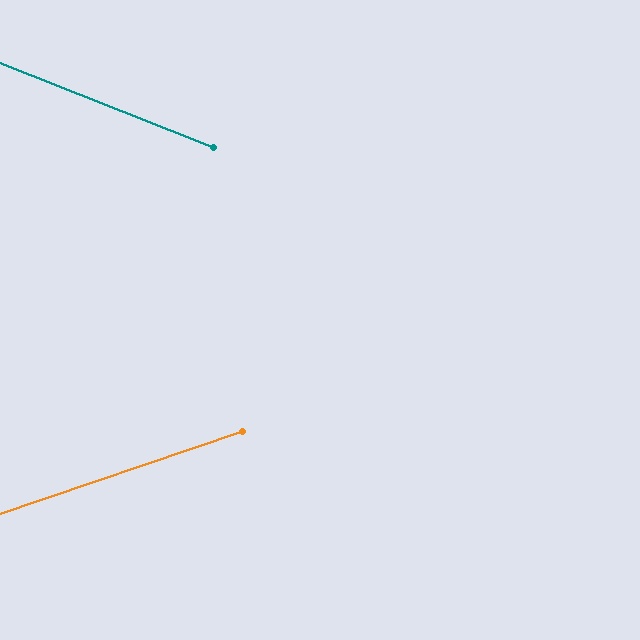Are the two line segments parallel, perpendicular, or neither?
Neither parallel nor perpendicular — they differ by about 40°.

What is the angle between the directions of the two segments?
Approximately 40 degrees.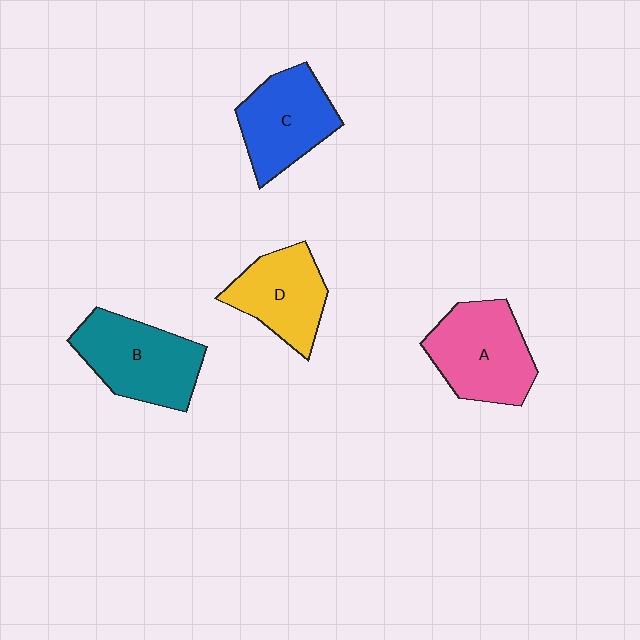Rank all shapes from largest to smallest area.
From largest to smallest: A (pink), B (teal), C (blue), D (yellow).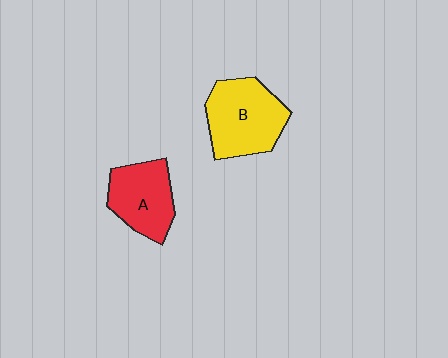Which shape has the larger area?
Shape B (yellow).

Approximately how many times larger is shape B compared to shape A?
Approximately 1.3 times.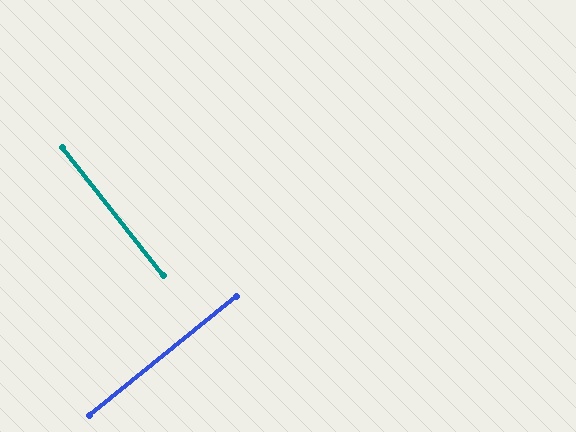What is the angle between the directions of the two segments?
Approximately 89 degrees.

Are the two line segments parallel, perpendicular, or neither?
Perpendicular — they meet at approximately 89°.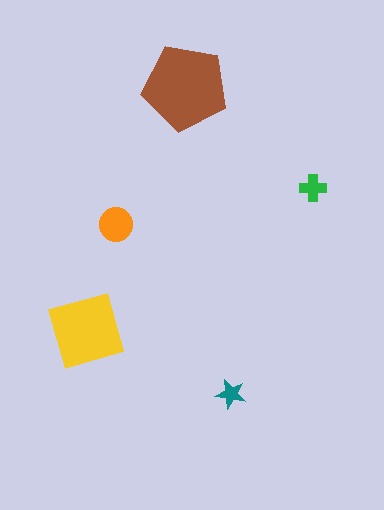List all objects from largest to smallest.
The brown pentagon, the yellow diamond, the orange circle, the green cross, the teal star.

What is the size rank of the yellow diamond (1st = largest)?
2nd.